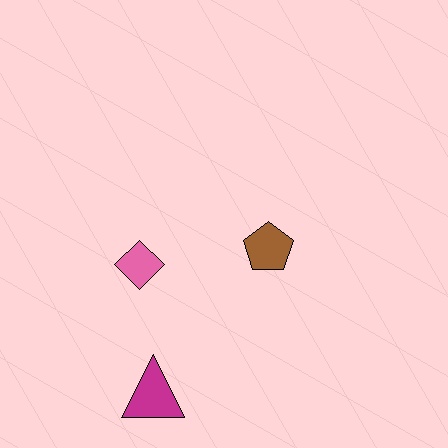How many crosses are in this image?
There are no crosses.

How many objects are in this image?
There are 3 objects.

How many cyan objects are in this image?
There are no cyan objects.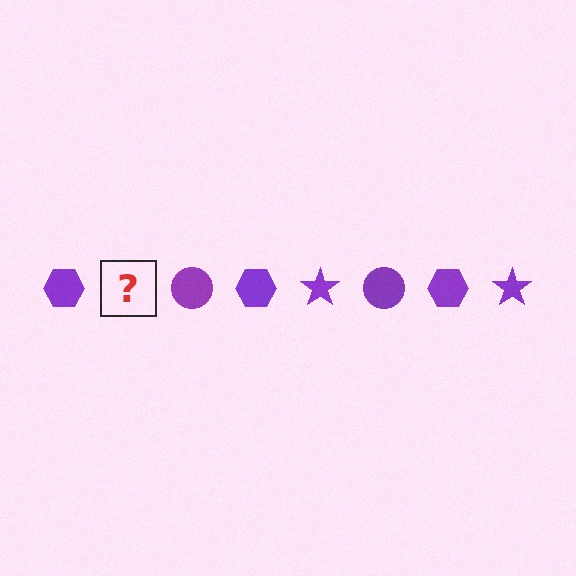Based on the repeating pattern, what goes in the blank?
The blank should be a purple star.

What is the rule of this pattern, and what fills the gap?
The rule is that the pattern cycles through hexagon, star, circle shapes in purple. The gap should be filled with a purple star.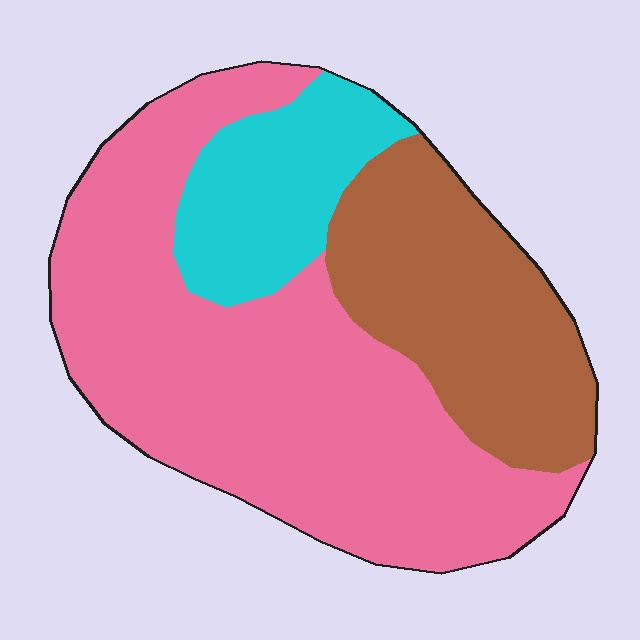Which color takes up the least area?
Cyan, at roughly 15%.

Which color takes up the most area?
Pink, at roughly 55%.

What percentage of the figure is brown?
Brown takes up about one quarter (1/4) of the figure.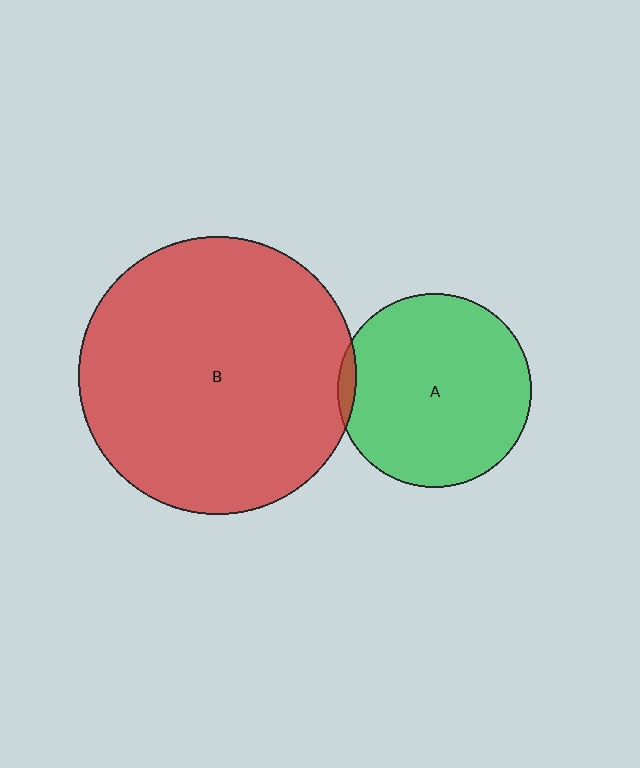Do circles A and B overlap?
Yes.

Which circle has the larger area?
Circle B (red).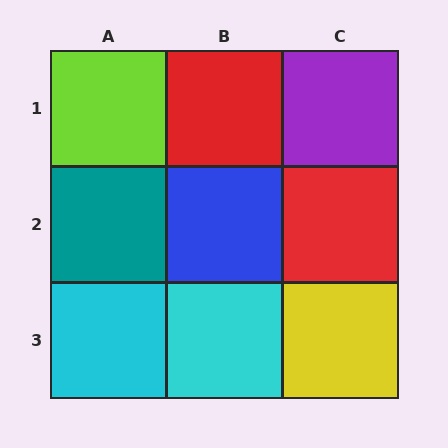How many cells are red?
2 cells are red.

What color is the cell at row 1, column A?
Lime.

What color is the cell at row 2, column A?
Teal.